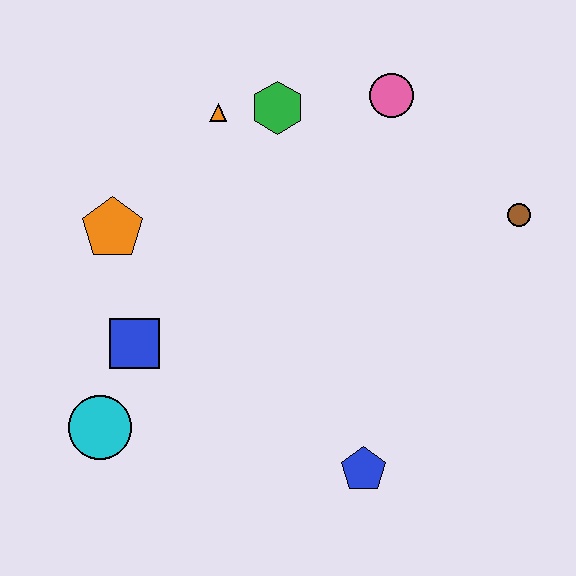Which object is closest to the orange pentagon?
The blue square is closest to the orange pentagon.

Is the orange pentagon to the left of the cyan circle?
No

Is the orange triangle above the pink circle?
No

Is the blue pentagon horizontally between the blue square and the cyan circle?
No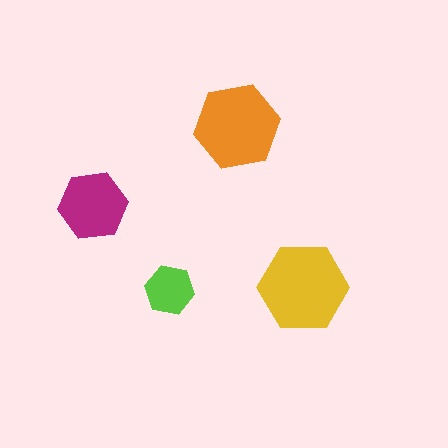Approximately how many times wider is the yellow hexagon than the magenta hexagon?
About 1.5 times wider.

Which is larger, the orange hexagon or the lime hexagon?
The orange one.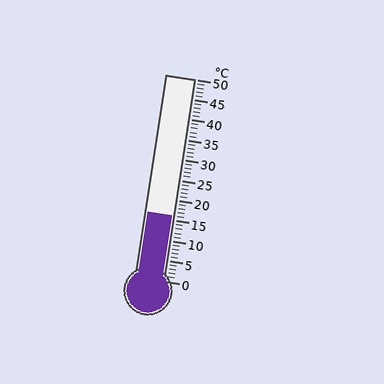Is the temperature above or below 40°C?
The temperature is below 40°C.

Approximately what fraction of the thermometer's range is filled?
The thermometer is filled to approximately 30% of its range.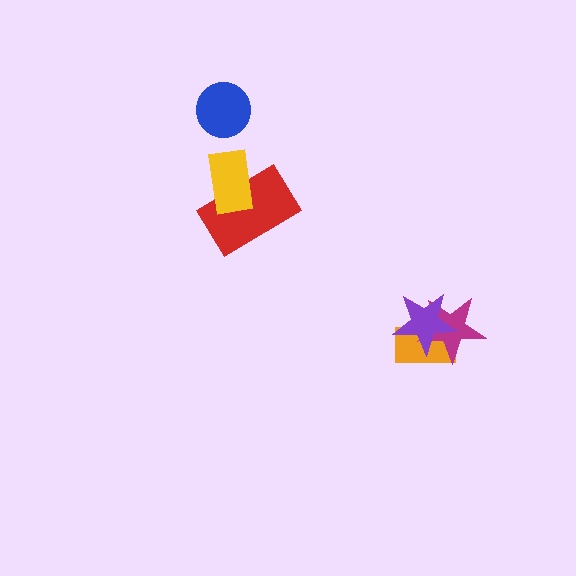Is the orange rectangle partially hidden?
Yes, it is partially covered by another shape.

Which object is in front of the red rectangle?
The yellow rectangle is in front of the red rectangle.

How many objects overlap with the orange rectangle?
2 objects overlap with the orange rectangle.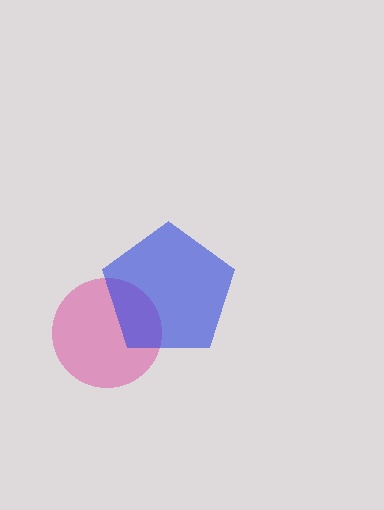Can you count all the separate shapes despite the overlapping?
Yes, there are 2 separate shapes.